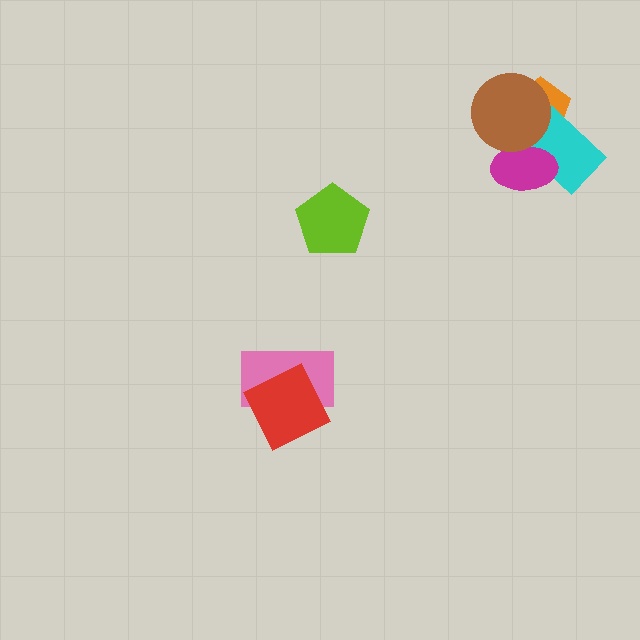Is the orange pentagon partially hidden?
Yes, it is partially covered by another shape.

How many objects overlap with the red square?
1 object overlaps with the red square.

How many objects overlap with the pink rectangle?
1 object overlaps with the pink rectangle.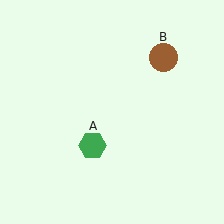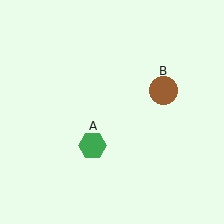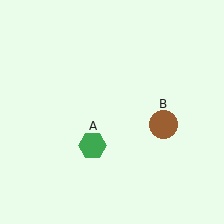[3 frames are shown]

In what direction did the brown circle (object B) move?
The brown circle (object B) moved down.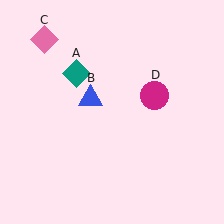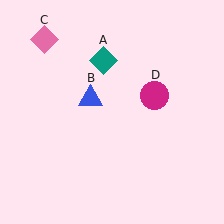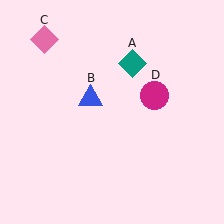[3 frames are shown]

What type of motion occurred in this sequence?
The teal diamond (object A) rotated clockwise around the center of the scene.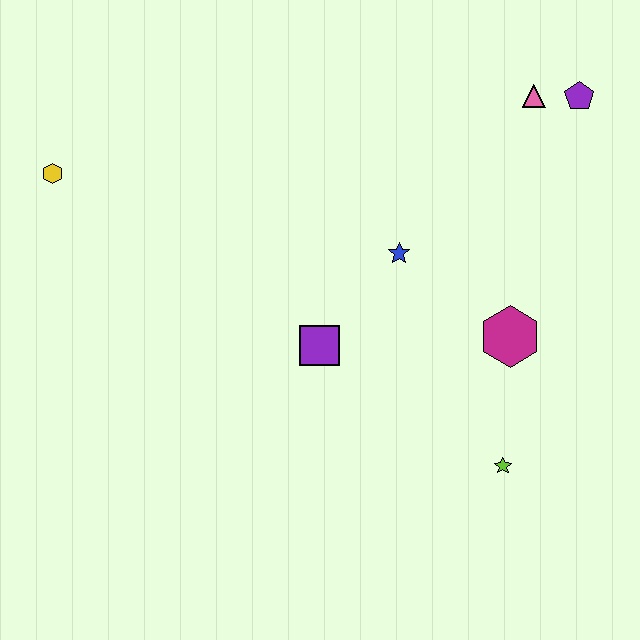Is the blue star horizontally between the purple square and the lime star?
Yes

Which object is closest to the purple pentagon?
The pink triangle is closest to the purple pentagon.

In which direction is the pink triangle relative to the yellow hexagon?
The pink triangle is to the right of the yellow hexagon.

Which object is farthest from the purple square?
The purple pentagon is farthest from the purple square.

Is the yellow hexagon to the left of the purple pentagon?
Yes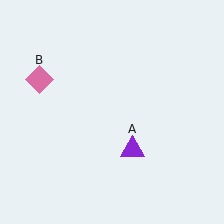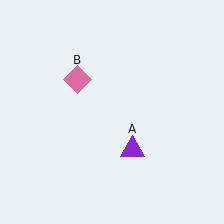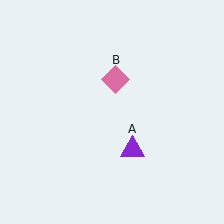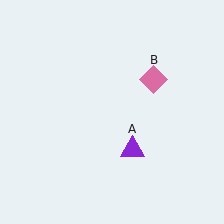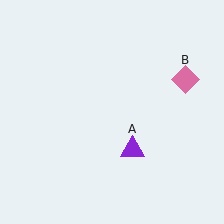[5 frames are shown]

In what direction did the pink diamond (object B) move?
The pink diamond (object B) moved right.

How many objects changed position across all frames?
1 object changed position: pink diamond (object B).